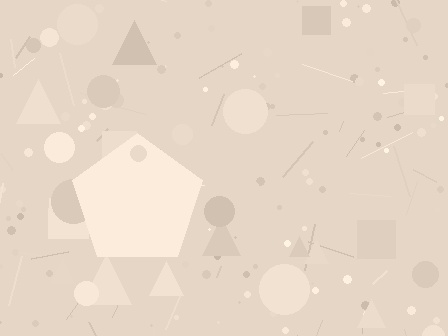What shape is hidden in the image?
A pentagon is hidden in the image.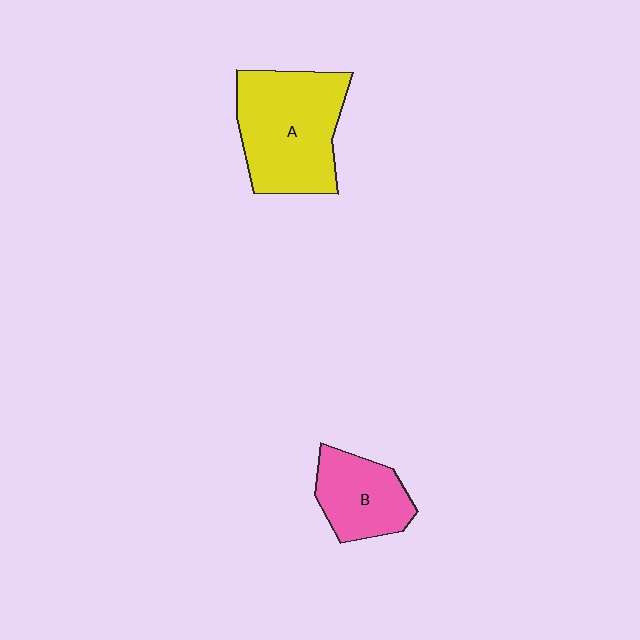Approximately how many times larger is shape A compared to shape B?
Approximately 1.8 times.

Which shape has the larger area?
Shape A (yellow).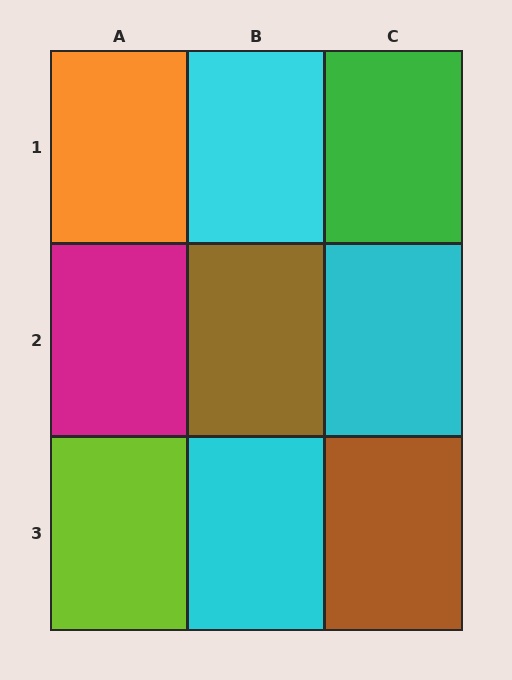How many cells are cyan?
3 cells are cyan.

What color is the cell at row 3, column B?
Cyan.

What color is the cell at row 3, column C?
Brown.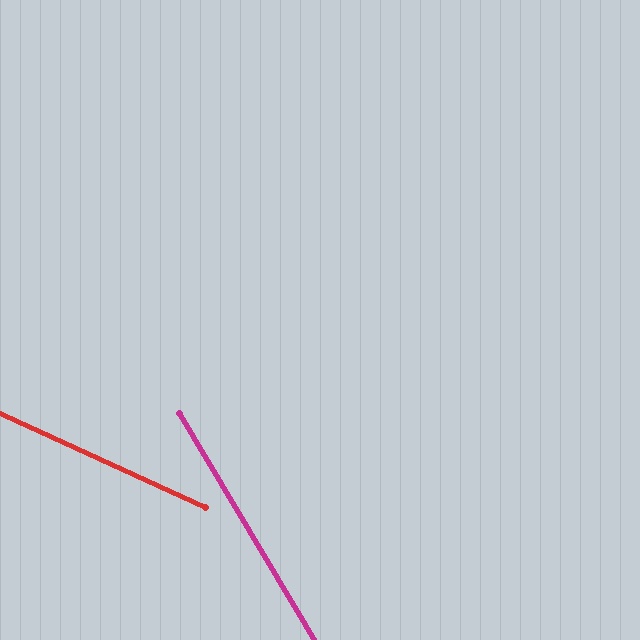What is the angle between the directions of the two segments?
Approximately 35 degrees.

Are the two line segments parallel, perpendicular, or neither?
Neither parallel nor perpendicular — they differ by about 35°.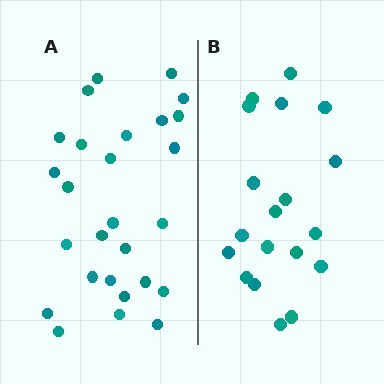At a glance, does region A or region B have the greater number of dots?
Region A (the left region) has more dots.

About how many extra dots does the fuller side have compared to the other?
Region A has roughly 8 or so more dots than region B.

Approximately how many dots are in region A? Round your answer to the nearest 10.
About 30 dots. (The exact count is 27, which rounds to 30.)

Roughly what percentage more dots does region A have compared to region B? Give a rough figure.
About 40% more.